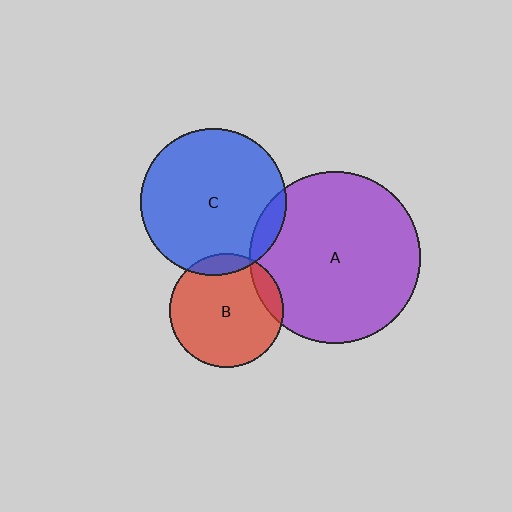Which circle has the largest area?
Circle A (purple).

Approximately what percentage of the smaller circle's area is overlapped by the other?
Approximately 10%.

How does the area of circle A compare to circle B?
Approximately 2.3 times.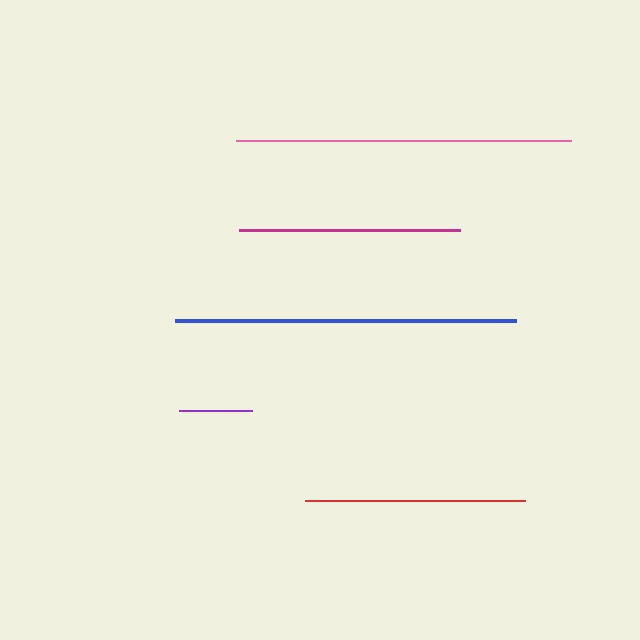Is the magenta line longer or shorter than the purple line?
The magenta line is longer than the purple line.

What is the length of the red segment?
The red segment is approximately 220 pixels long.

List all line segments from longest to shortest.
From longest to shortest: blue, pink, magenta, red, purple.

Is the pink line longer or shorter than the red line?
The pink line is longer than the red line.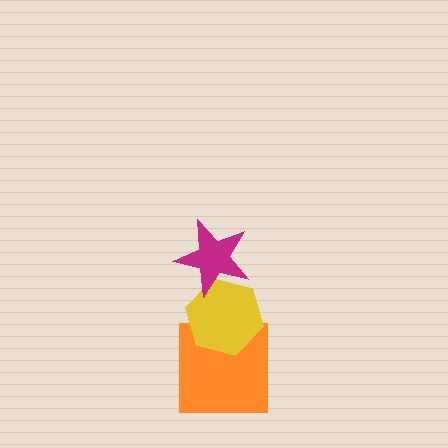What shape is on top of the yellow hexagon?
The magenta star is on top of the yellow hexagon.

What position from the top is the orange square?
The orange square is 3rd from the top.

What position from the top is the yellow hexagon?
The yellow hexagon is 2nd from the top.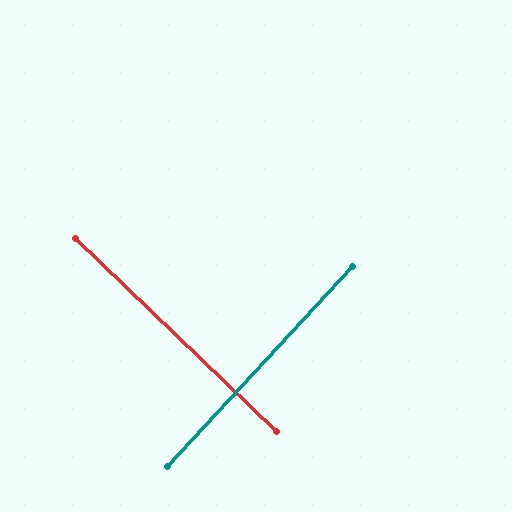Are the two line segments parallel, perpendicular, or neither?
Perpendicular — they meet at approximately 89°.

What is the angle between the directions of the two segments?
Approximately 89 degrees.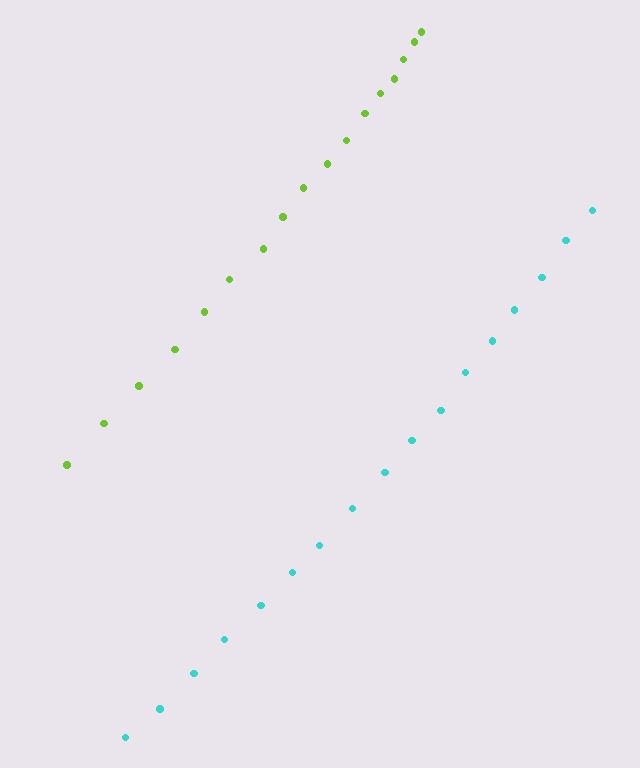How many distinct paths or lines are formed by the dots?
There are 2 distinct paths.